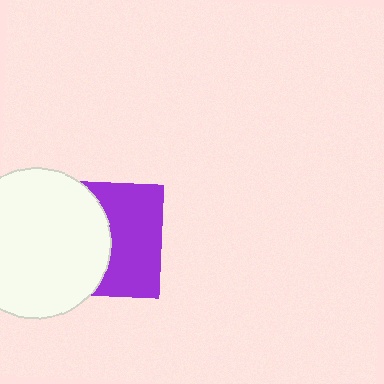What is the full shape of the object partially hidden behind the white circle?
The partially hidden object is a purple square.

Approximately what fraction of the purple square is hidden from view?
Roughly 49% of the purple square is hidden behind the white circle.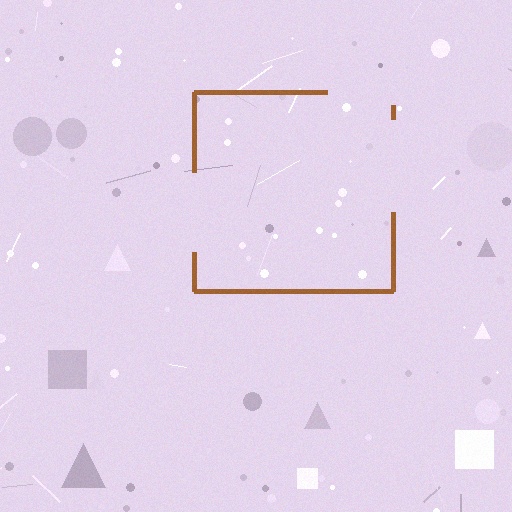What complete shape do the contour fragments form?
The contour fragments form a square.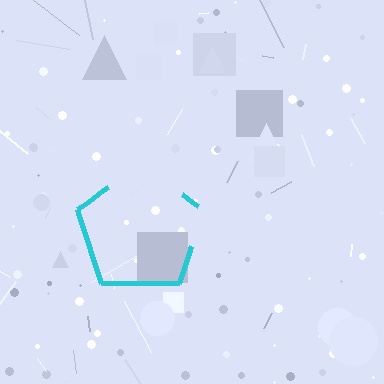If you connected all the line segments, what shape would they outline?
They would outline a pentagon.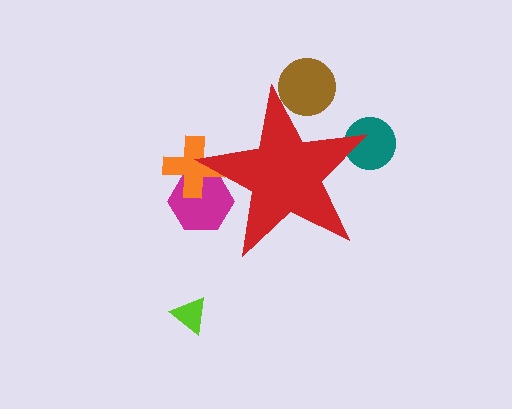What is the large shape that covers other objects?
A red star.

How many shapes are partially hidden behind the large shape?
4 shapes are partially hidden.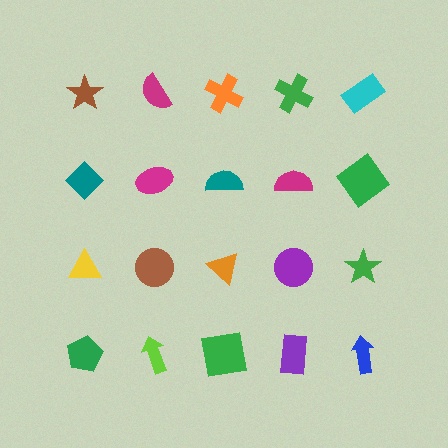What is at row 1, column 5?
A cyan rectangle.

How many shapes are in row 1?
5 shapes.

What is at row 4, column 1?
A green pentagon.